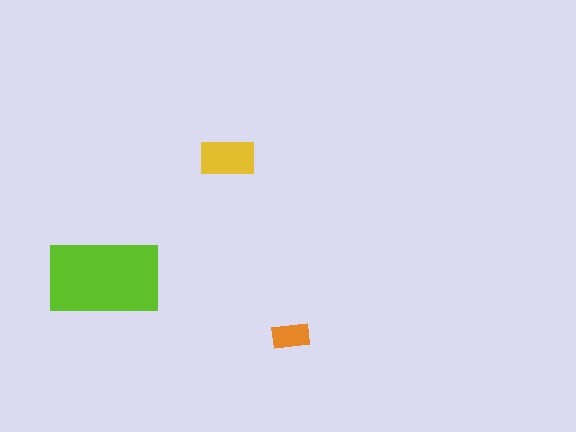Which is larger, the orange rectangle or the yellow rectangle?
The yellow one.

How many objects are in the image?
There are 3 objects in the image.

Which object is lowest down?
The orange rectangle is bottommost.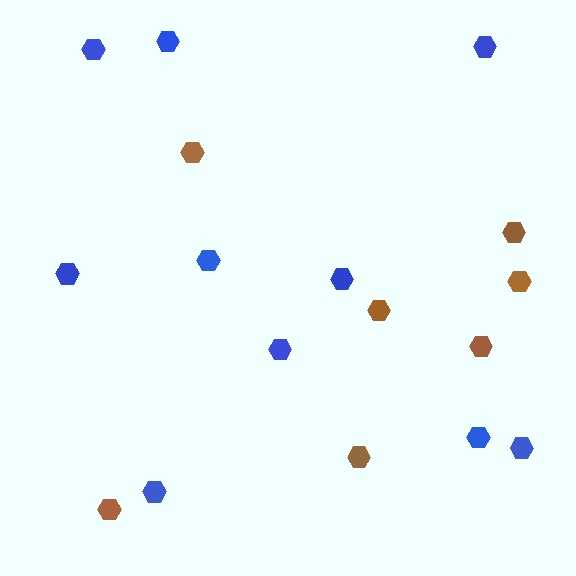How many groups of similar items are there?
There are 2 groups: one group of brown hexagons (7) and one group of blue hexagons (10).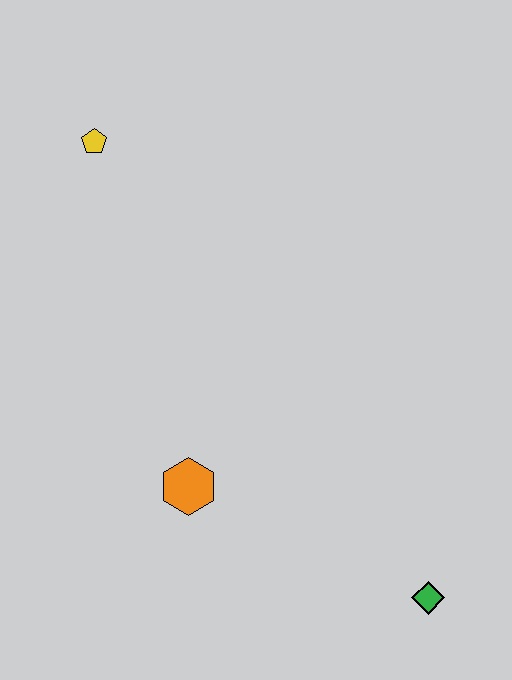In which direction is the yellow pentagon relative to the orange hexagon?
The yellow pentagon is above the orange hexagon.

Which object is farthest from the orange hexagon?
The yellow pentagon is farthest from the orange hexagon.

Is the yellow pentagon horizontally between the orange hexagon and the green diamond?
No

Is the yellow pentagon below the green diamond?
No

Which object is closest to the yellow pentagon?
The orange hexagon is closest to the yellow pentagon.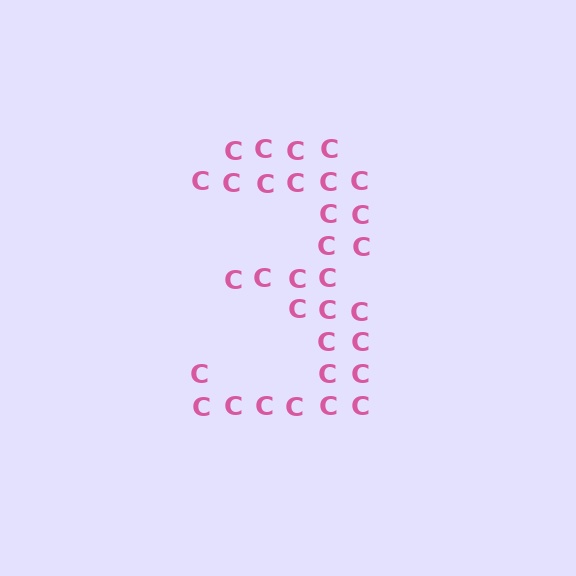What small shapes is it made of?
It is made of small letter C's.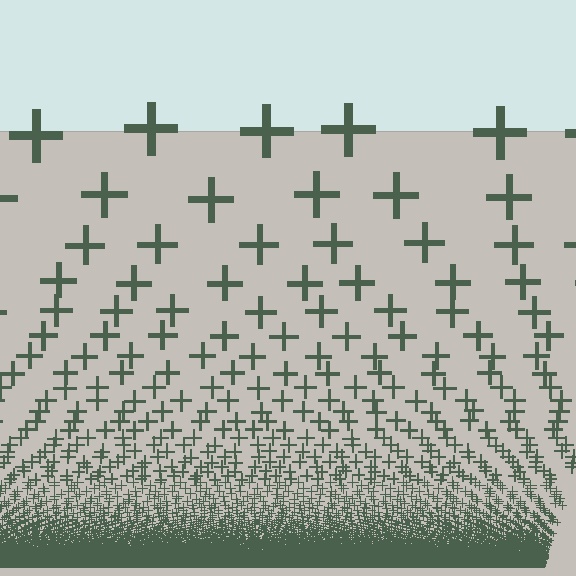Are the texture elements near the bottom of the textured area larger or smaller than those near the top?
Smaller. The gradient is inverted — elements near the bottom are smaller and denser.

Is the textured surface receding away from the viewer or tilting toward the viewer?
The surface appears to tilt toward the viewer. Texture elements get larger and sparser toward the top.